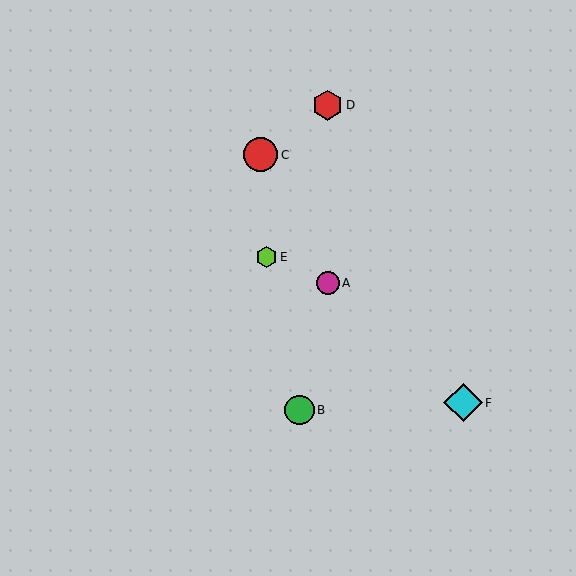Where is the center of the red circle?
The center of the red circle is at (261, 155).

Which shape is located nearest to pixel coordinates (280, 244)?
The lime hexagon (labeled E) at (266, 257) is nearest to that location.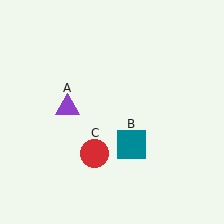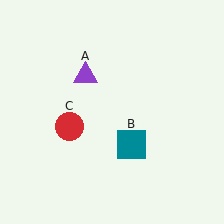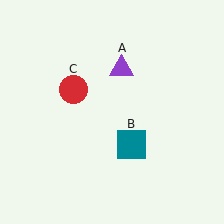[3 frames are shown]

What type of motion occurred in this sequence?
The purple triangle (object A), red circle (object C) rotated clockwise around the center of the scene.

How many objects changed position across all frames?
2 objects changed position: purple triangle (object A), red circle (object C).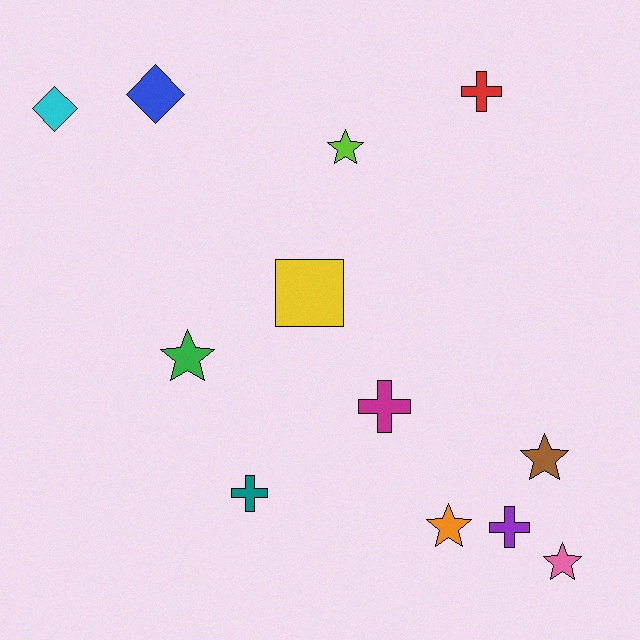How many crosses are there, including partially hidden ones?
There are 4 crosses.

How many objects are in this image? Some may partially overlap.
There are 12 objects.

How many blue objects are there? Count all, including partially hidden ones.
There is 1 blue object.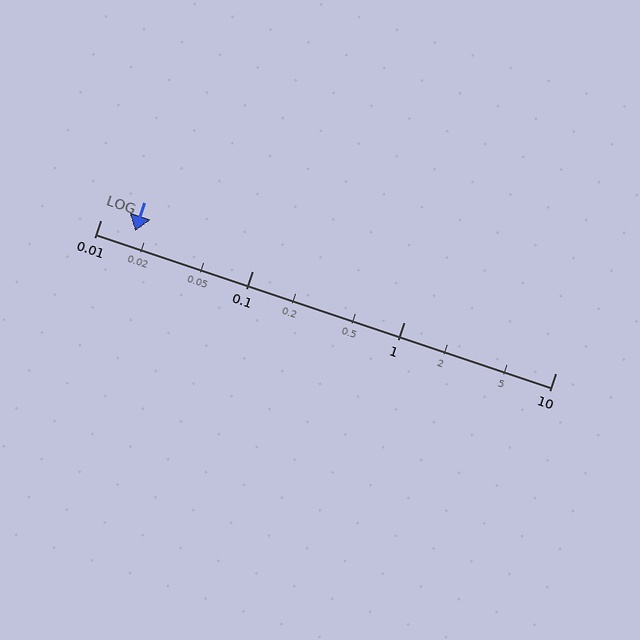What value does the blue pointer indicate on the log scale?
The pointer indicates approximately 0.017.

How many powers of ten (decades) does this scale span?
The scale spans 3 decades, from 0.01 to 10.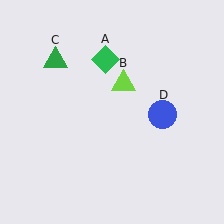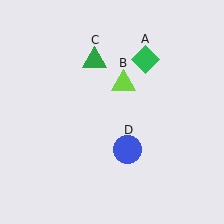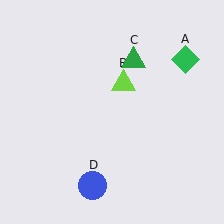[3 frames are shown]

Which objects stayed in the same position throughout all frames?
Lime triangle (object B) remained stationary.